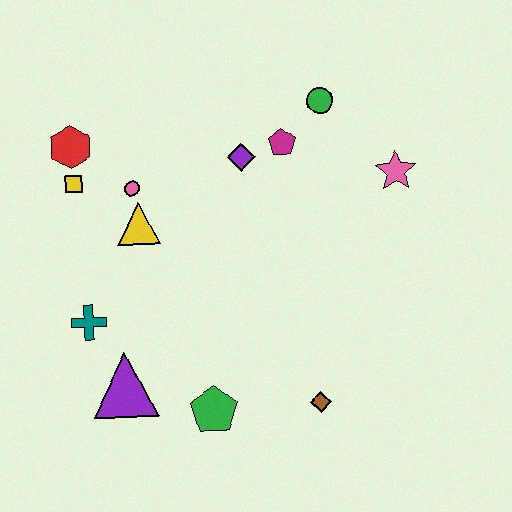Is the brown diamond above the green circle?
No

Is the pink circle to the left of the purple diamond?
Yes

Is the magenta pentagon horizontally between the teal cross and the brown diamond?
Yes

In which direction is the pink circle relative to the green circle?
The pink circle is to the left of the green circle.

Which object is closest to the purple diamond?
The magenta pentagon is closest to the purple diamond.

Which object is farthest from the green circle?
The purple triangle is farthest from the green circle.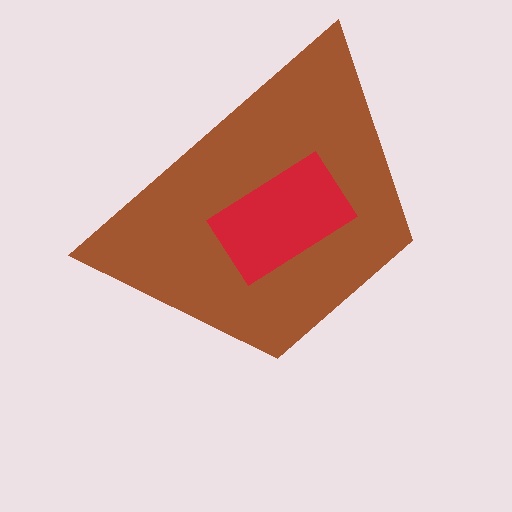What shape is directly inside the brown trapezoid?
The red rectangle.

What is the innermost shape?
The red rectangle.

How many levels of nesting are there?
2.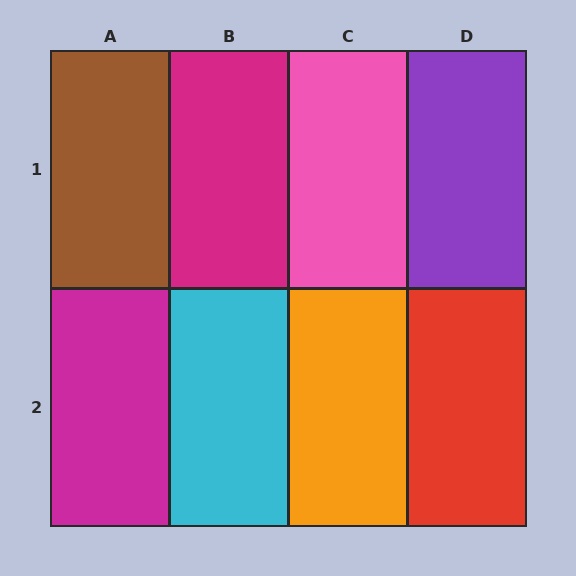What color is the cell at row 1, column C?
Pink.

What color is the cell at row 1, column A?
Brown.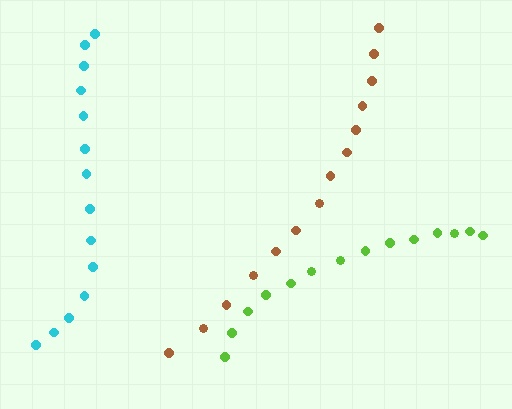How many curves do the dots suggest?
There are 3 distinct paths.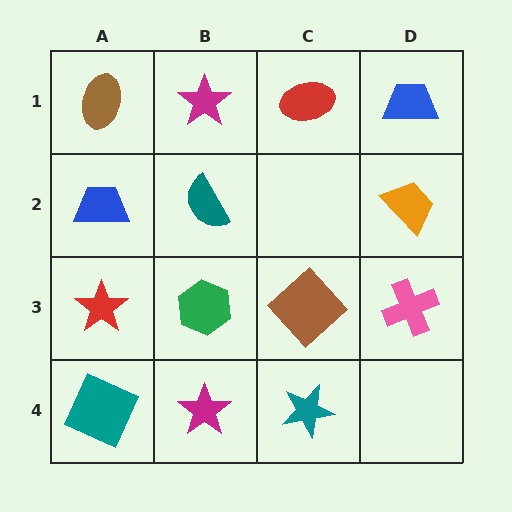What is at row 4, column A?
A teal square.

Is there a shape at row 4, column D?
No, that cell is empty.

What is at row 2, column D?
An orange trapezoid.